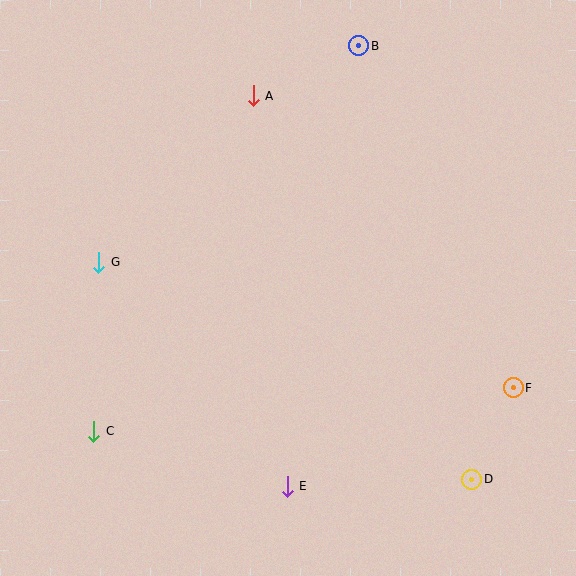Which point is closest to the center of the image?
Point G at (99, 262) is closest to the center.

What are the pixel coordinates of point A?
Point A is at (253, 96).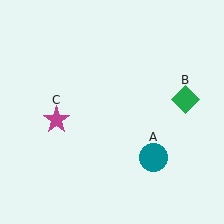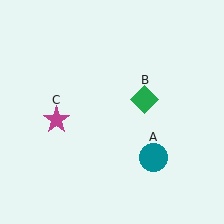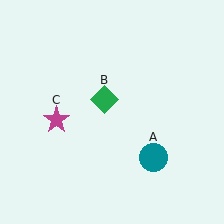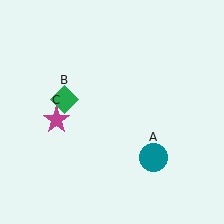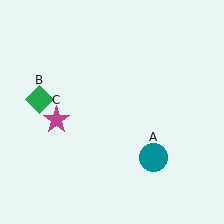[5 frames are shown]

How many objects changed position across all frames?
1 object changed position: green diamond (object B).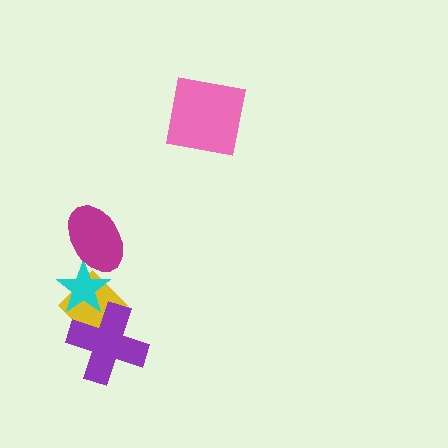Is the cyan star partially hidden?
Yes, it is partially covered by another shape.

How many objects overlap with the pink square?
0 objects overlap with the pink square.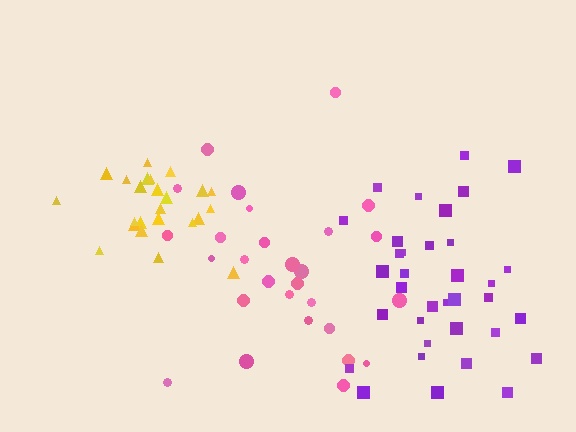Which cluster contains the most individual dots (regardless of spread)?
Purple (35).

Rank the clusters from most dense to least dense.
yellow, pink, purple.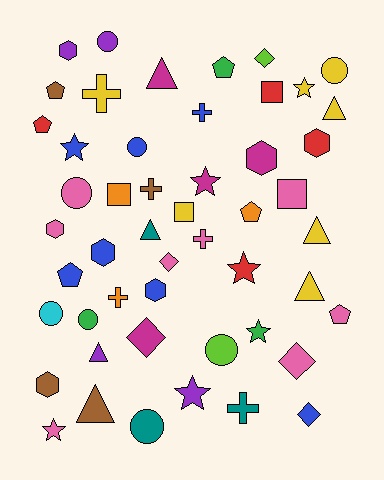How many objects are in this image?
There are 50 objects.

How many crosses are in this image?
There are 6 crosses.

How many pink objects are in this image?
There are 8 pink objects.